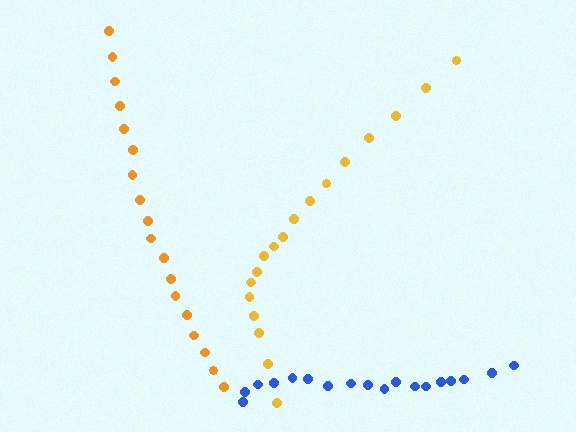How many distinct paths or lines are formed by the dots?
There are 3 distinct paths.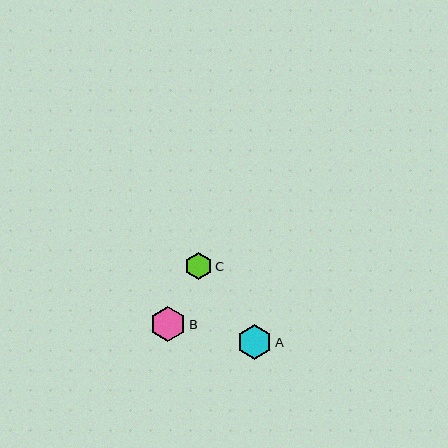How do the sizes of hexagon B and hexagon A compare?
Hexagon B and hexagon A are approximately the same size.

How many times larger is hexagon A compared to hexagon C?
Hexagon A is approximately 1.3 times the size of hexagon C.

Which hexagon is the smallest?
Hexagon C is the smallest with a size of approximately 27 pixels.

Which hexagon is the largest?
Hexagon B is the largest with a size of approximately 36 pixels.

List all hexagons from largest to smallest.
From largest to smallest: B, A, C.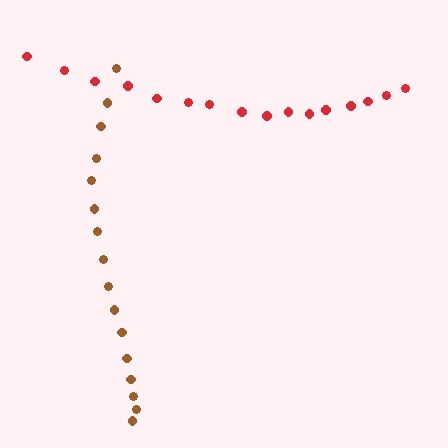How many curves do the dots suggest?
There are 2 distinct paths.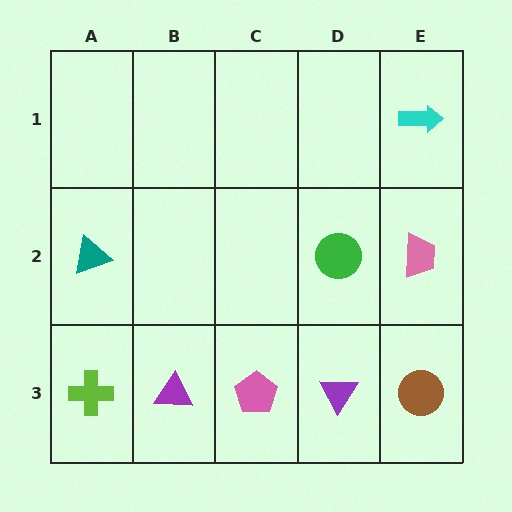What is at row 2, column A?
A teal triangle.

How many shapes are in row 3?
5 shapes.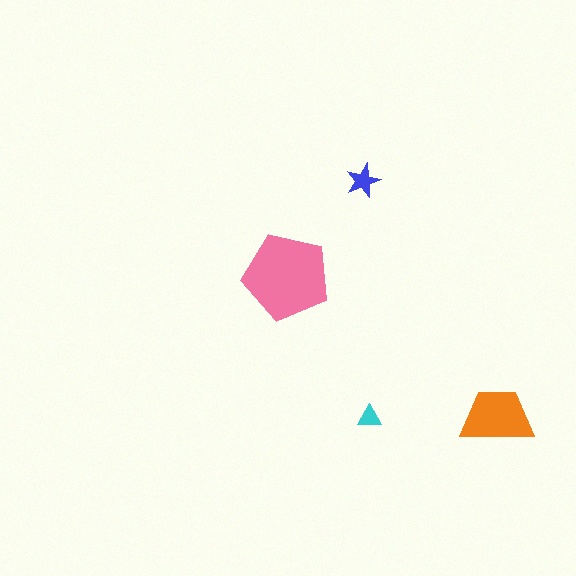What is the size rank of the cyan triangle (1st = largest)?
4th.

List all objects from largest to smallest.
The pink pentagon, the orange trapezoid, the blue star, the cyan triangle.